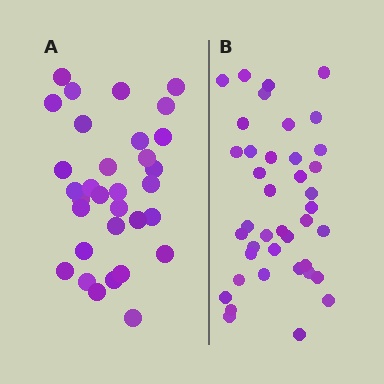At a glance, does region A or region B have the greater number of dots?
Region B (the right region) has more dots.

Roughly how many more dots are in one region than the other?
Region B has roughly 8 or so more dots than region A.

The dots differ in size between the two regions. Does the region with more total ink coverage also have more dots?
No. Region A has more total ink coverage because its dots are larger, but region B actually contains more individual dots. Total area can be misleading — the number of items is what matters here.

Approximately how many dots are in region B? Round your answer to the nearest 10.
About 40 dots.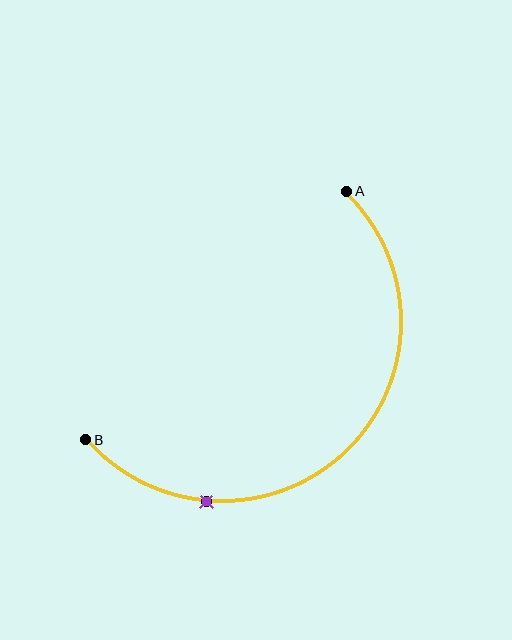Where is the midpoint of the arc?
The arc midpoint is the point on the curve farthest from the straight line joining A and B. It sits below and to the right of that line.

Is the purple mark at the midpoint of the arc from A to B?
No. The purple mark lies on the arc but is closer to endpoint B. The arc midpoint would be at the point on the curve equidistant along the arc from both A and B.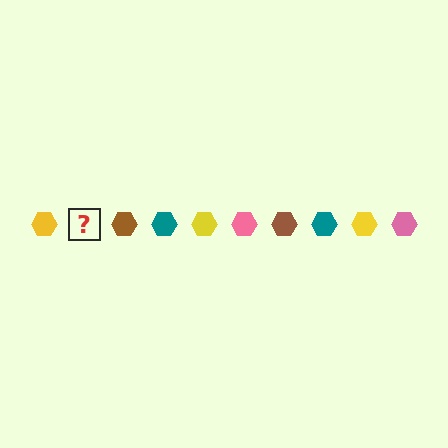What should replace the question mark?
The question mark should be replaced with a pink hexagon.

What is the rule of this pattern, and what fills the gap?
The rule is that the pattern cycles through yellow, pink, brown, teal hexagons. The gap should be filled with a pink hexagon.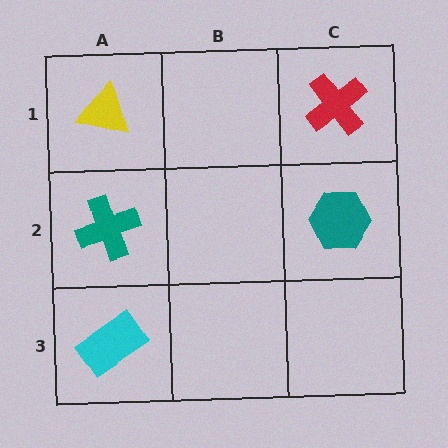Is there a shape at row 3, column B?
No, that cell is empty.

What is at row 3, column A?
A cyan rectangle.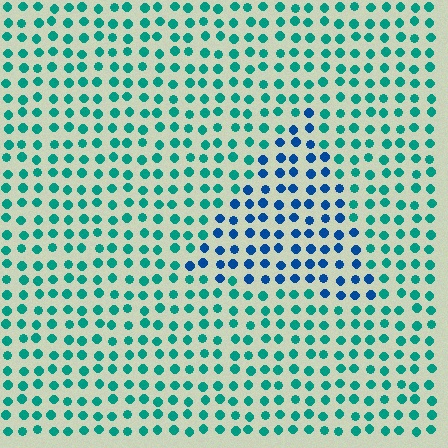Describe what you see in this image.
The image is filled with small teal elements in a uniform arrangement. A triangle-shaped region is visible where the elements are tinted to a slightly different hue, forming a subtle color boundary.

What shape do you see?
I see a triangle.